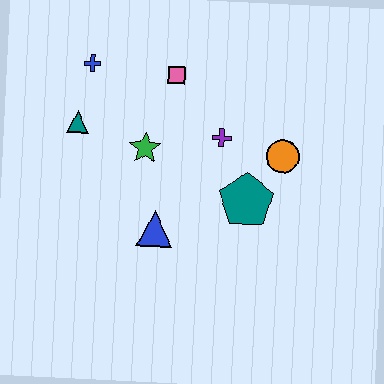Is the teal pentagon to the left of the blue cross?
No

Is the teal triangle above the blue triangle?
Yes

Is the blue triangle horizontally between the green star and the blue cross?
No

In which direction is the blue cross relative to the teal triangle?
The blue cross is above the teal triangle.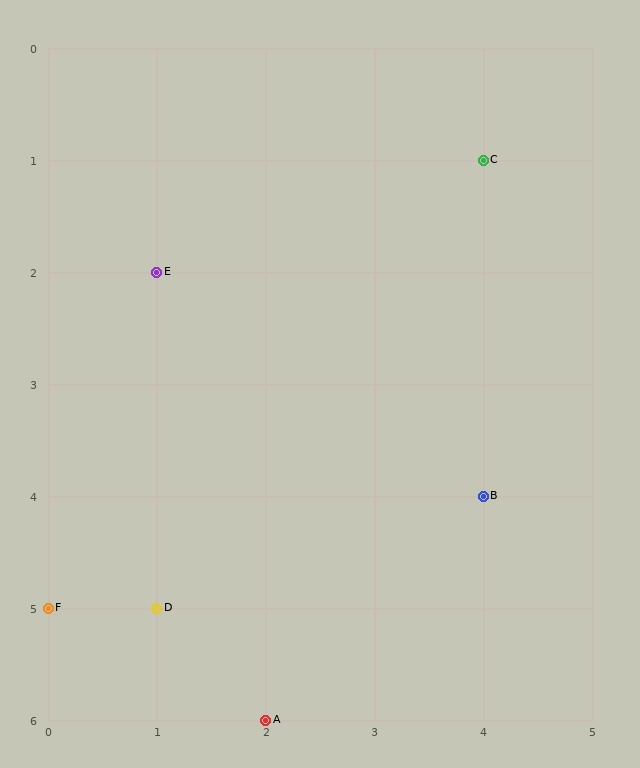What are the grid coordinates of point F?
Point F is at grid coordinates (0, 5).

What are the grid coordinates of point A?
Point A is at grid coordinates (2, 6).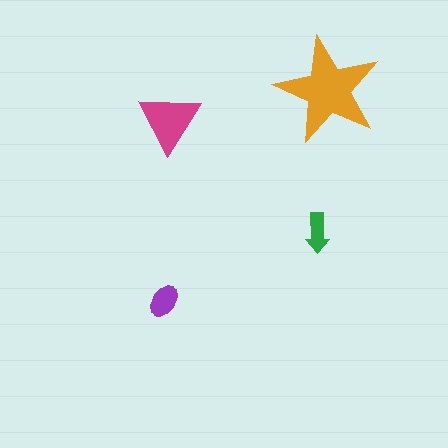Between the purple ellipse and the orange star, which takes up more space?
The orange star.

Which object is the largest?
The orange star.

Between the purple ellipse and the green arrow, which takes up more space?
The purple ellipse.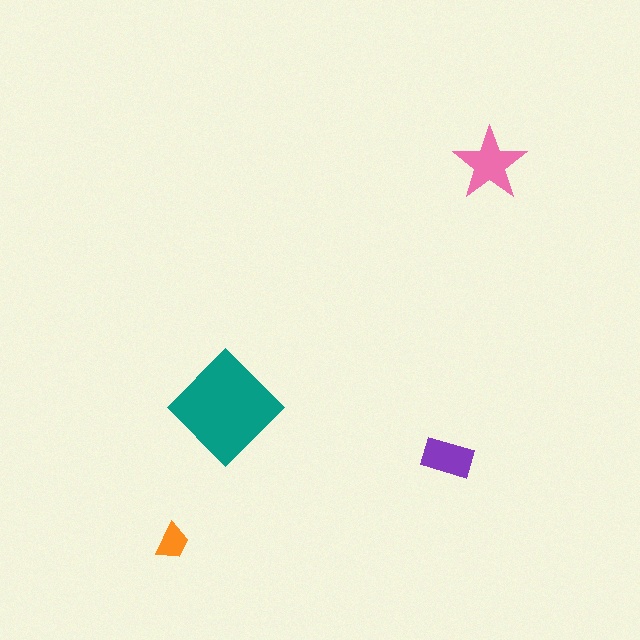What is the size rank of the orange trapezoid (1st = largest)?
4th.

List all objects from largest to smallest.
The teal diamond, the pink star, the purple rectangle, the orange trapezoid.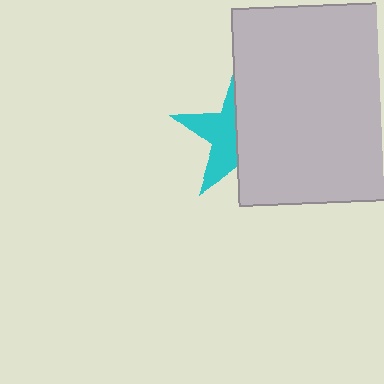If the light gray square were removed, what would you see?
You would see the complete cyan star.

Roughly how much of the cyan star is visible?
A small part of it is visible (roughly 43%).